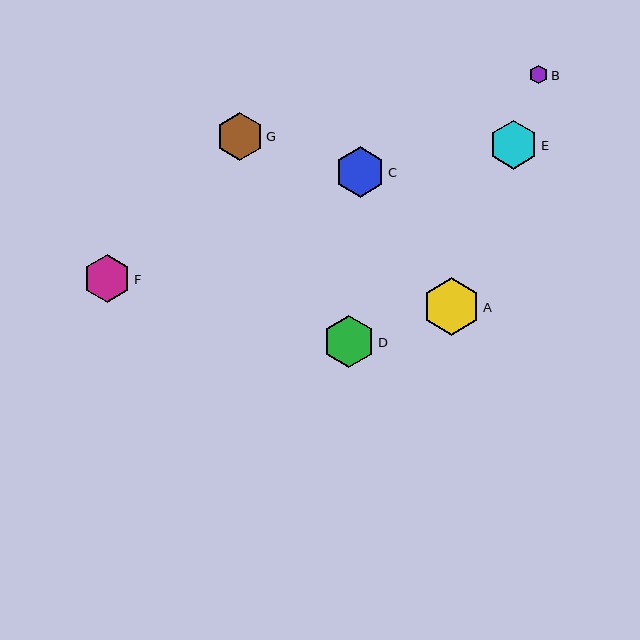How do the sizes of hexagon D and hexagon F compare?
Hexagon D and hexagon F are approximately the same size.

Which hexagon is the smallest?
Hexagon B is the smallest with a size of approximately 19 pixels.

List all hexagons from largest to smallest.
From largest to smallest: A, D, C, E, F, G, B.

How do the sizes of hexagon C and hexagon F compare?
Hexagon C and hexagon F are approximately the same size.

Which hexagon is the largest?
Hexagon A is the largest with a size of approximately 57 pixels.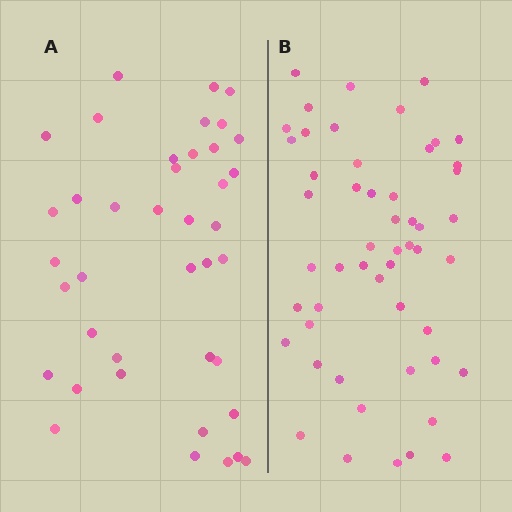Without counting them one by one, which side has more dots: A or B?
Region B (the right region) has more dots.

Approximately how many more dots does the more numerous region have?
Region B has roughly 12 or so more dots than region A.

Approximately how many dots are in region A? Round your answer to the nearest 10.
About 40 dots.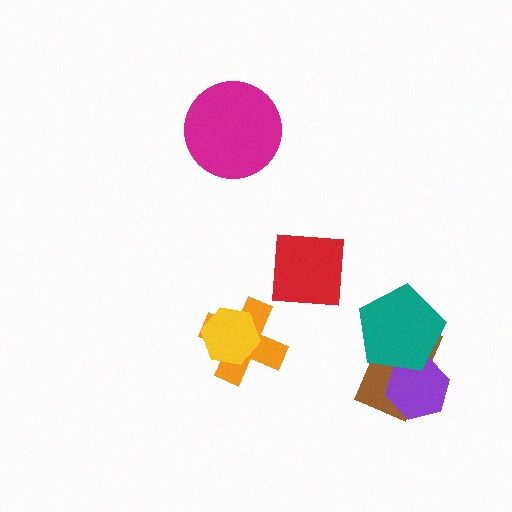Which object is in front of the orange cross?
The yellow hexagon is in front of the orange cross.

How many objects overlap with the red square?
0 objects overlap with the red square.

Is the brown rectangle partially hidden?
Yes, it is partially covered by another shape.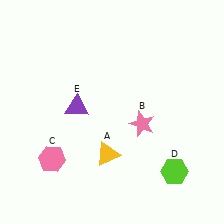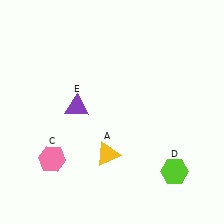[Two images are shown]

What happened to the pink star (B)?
The pink star (B) was removed in Image 2. It was in the bottom-right area of Image 1.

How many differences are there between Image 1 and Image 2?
There is 1 difference between the two images.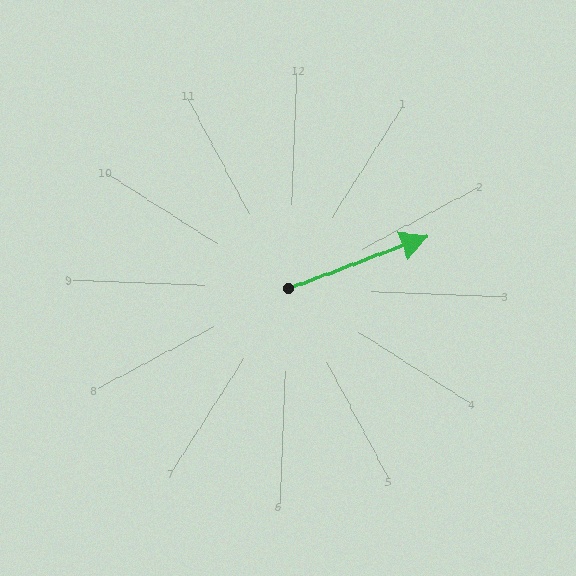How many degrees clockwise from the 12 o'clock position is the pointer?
Approximately 67 degrees.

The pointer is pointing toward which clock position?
Roughly 2 o'clock.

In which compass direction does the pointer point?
Northeast.